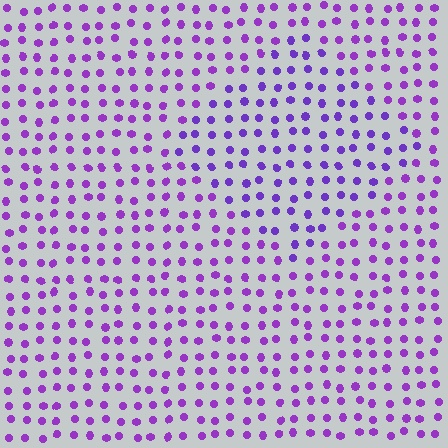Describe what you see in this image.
The image is filled with small purple elements in a uniform arrangement. A diamond-shaped region is visible where the elements are tinted to a slightly different hue, forming a subtle color boundary.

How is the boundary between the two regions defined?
The boundary is defined purely by a slight shift in hue (about 18 degrees). Spacing, size, and orientation are identical on both sides.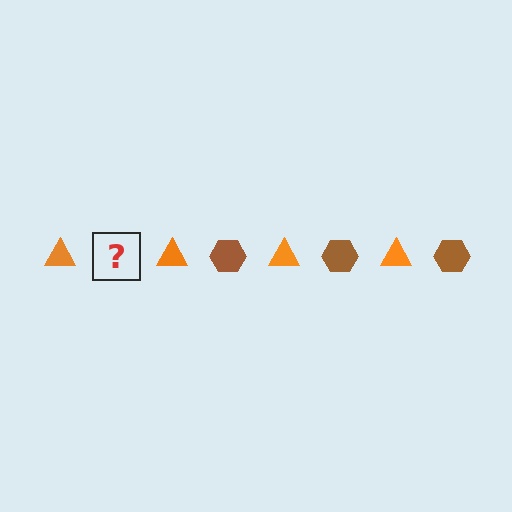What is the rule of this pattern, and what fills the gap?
The rule is that the pattern alternates between orange triangle and brown hexagon. The gap should be filled with a brown hexagon.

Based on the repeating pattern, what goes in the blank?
The blank should be a brown hexagon.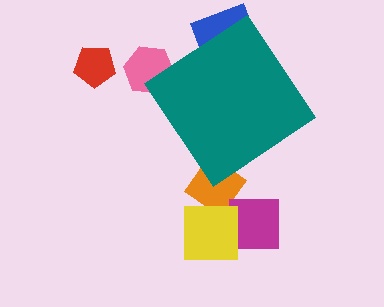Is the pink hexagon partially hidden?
Yes, the pink hexagon is partially hidden behind the teal diamond.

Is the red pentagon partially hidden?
No, the red pentagon is fully visible.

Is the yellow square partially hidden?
No, the yellow square is fully visible.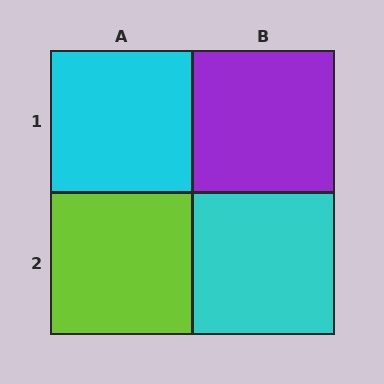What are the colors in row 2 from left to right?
Lime, cyan.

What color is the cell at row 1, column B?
Purple.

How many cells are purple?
1 cell is purple.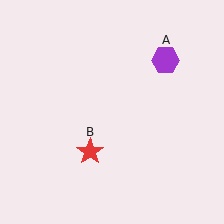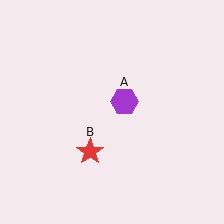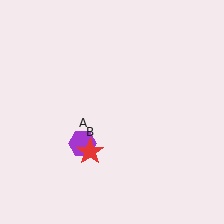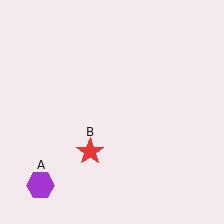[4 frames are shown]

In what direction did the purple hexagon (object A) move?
The purple hexagon (object A) moved down and to the left.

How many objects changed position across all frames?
1 object changed position: purple hexagon (object A).